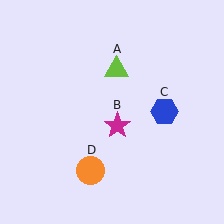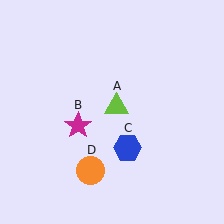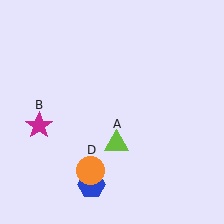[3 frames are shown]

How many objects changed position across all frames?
3 objects changed position: lime triangle (object A), magenta star (object B), blue hexagon (object C).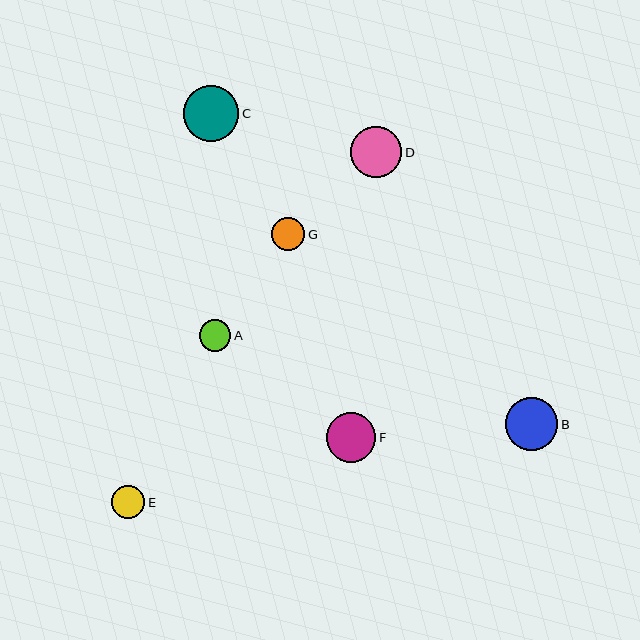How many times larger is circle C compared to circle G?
Circle C is approximately 1.7 times the size of circle G.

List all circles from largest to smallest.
From largest to smallest: C, B, D, F, G, E, A.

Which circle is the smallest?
Circle A is the smallest with a size of approximately 32 pixels.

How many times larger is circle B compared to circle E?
Circle B is approximately 1.6 times the size of circle E.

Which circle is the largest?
Circle C is the largest with a size of approximately 56 pixels.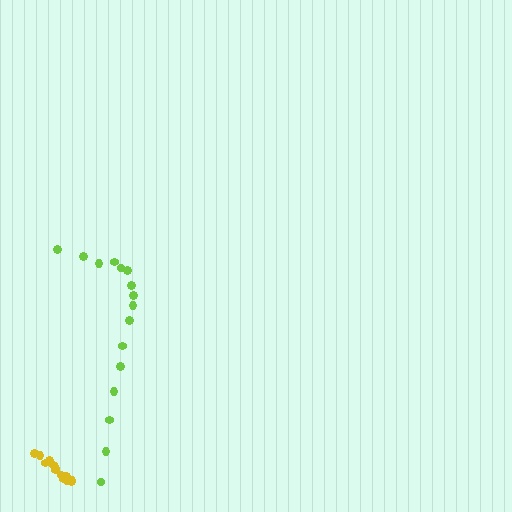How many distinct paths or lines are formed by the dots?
There are 2 distinct paths.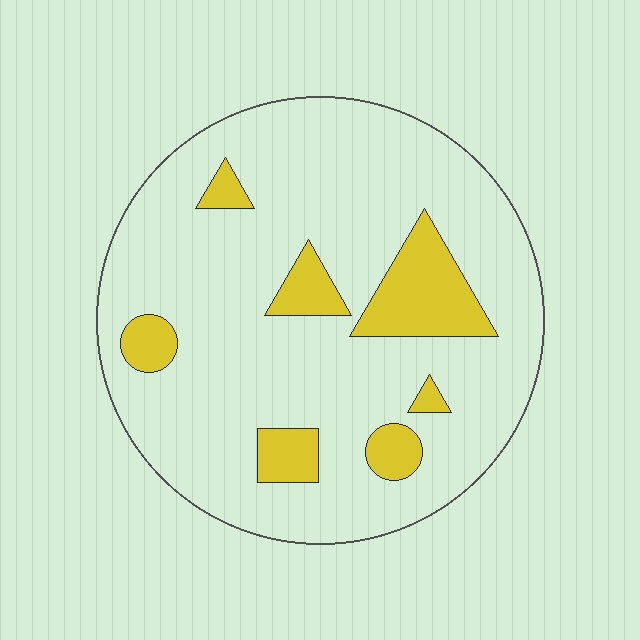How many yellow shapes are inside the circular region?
7.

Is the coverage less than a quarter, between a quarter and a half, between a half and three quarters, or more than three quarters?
Less than a quarter.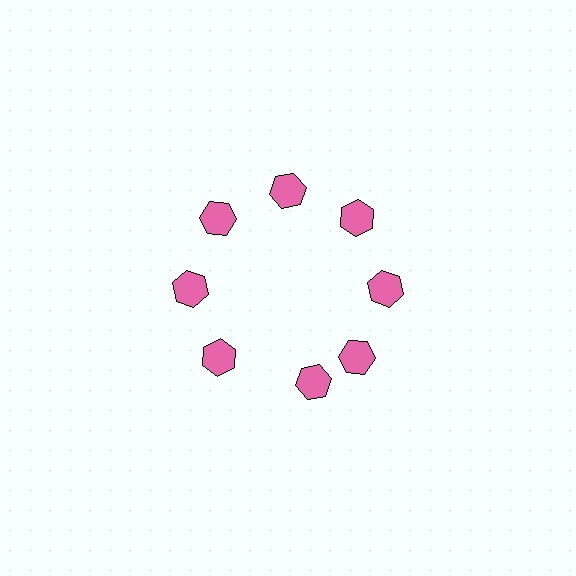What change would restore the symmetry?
The symmetry would be restored by rotating it back into even spacing with its neighbors so that all 8 hexagons sit at equal angles and equal distance from the center.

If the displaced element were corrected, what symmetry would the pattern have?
It would have 8-fold rotational symmetry — the pattern would map onto itself every 45 degrees.